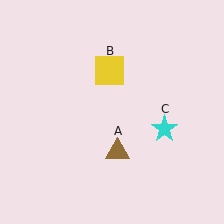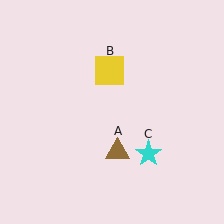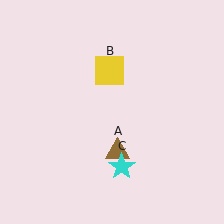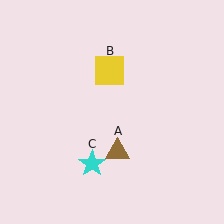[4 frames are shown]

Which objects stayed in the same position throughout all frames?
Brown triangle (object A) and yellow square (object B) remained stationary.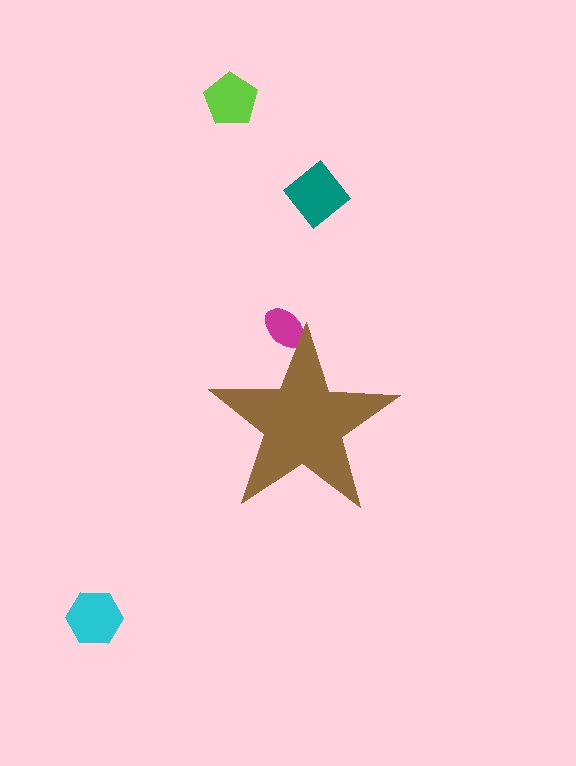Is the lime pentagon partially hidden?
No, the lime pentagon is fully visible.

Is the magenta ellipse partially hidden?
Yes, the magenta ellipse is partially hidden behind the brown star.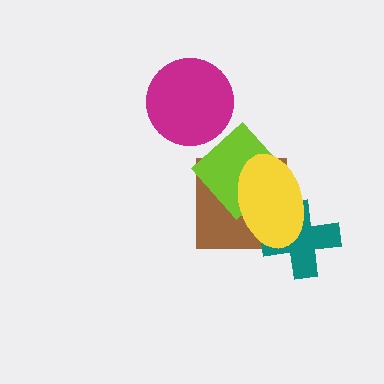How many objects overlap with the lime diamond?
2 objects overlap with the lime diamond.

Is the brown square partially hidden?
Yes, it is partially covered by another shape.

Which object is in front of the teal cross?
The yellow ellipse is in front of the teal cross.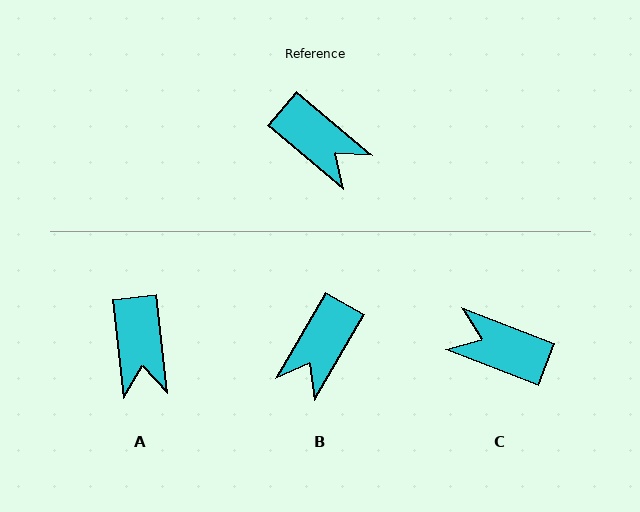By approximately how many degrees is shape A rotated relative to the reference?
Approximately 43 degrees clockwise.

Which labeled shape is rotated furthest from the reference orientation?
C, about 161 degrees away.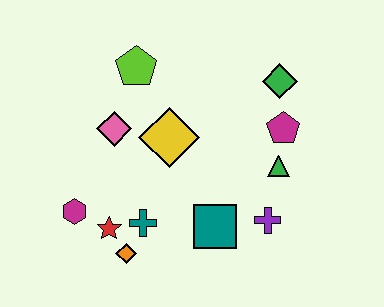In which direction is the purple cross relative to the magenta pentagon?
The purple cross is below the magenta pentagon.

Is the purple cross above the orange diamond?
Yes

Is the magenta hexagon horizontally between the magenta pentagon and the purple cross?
No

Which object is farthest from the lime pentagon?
The purple cross is farthest from the lime pentagon.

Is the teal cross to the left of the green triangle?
Yes